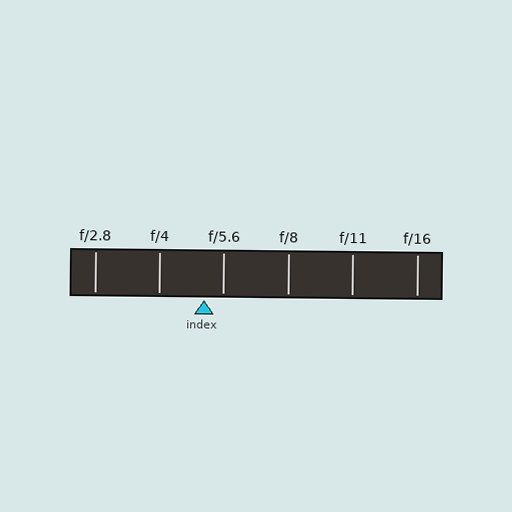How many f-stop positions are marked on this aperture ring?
There are 6 f-stop positions marked.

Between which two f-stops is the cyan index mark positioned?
The index mark is between f/4 and f/5.6.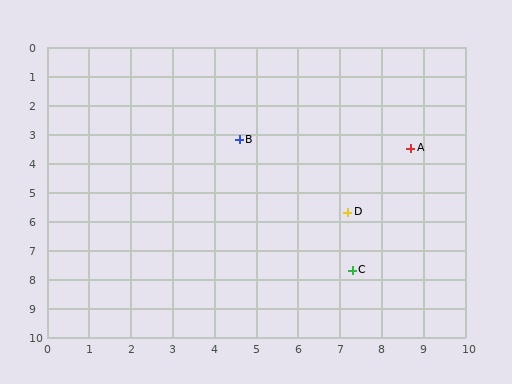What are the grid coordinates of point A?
Point A is at approximately (8.7, 3.5).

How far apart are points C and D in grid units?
Points C and D are about 2.0 grid units apart.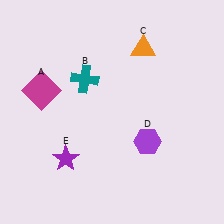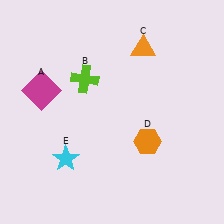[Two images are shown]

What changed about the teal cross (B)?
In Image 1, B is teal. In Image 2, it changed to lime.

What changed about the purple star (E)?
In Image 1, E is purple. In Image 2, it changed to cyan.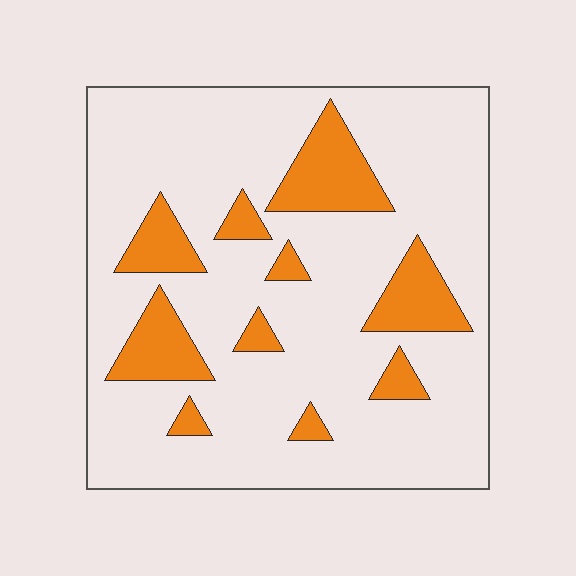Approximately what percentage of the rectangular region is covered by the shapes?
Approximately 20%.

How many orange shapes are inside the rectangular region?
10.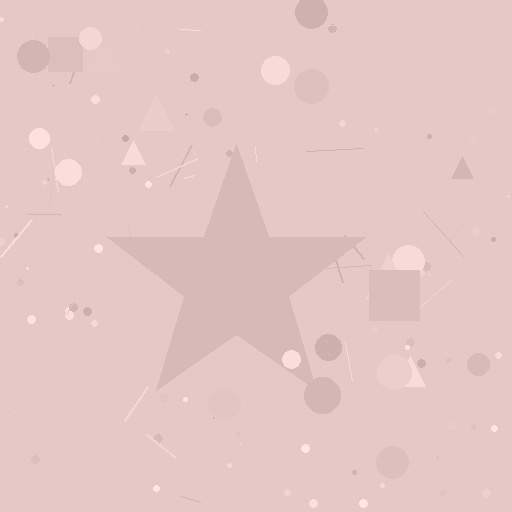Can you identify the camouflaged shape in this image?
The camouflaged shape is a star.